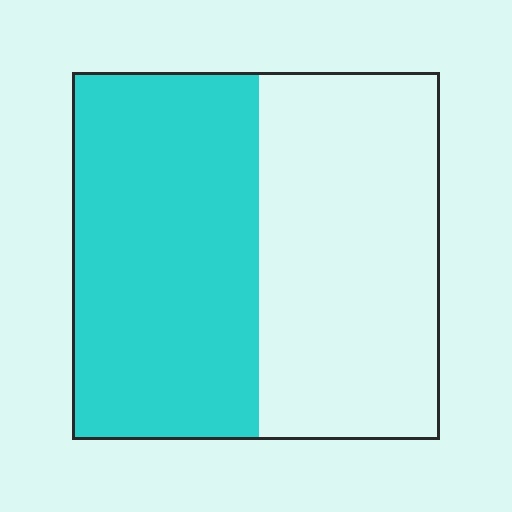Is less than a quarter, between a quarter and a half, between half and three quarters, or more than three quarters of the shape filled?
Between half and three quarters.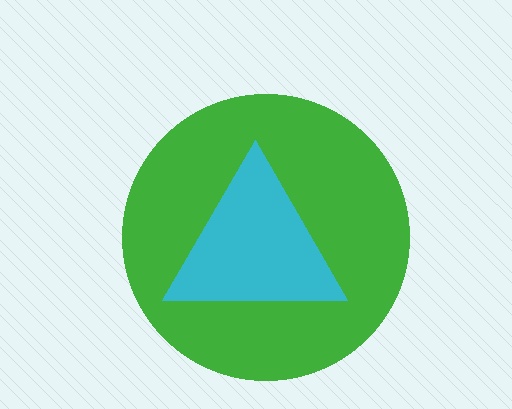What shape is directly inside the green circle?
The cyan triangle.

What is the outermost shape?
The green circle.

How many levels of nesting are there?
2.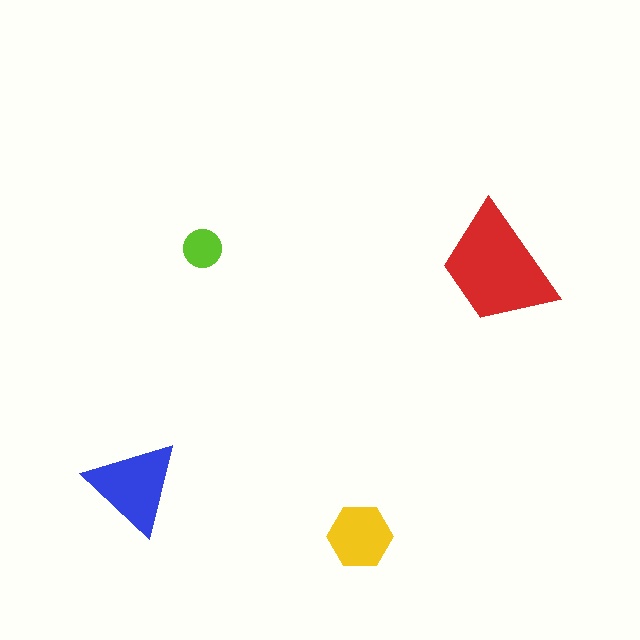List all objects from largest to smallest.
The red trapezoid, the blue triangle, the yellow hexagon, the lime circle.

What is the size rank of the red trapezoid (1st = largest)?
1st.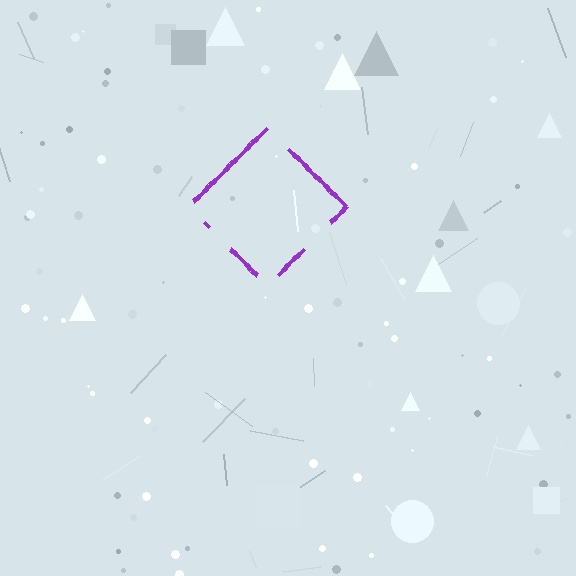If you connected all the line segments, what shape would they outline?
They would outline a diamond.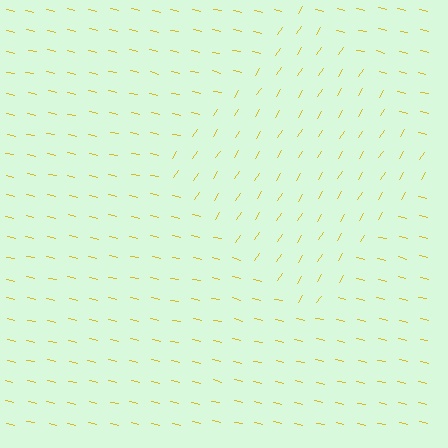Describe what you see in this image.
The image is filled with small yellow line segments. A diamond region in the image has lines oriented differently from the surrounding lines, creating a visible texture boundary.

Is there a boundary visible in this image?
Yes, there is a texture boundary formed by a change in line orientation.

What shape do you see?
I see a diamond.